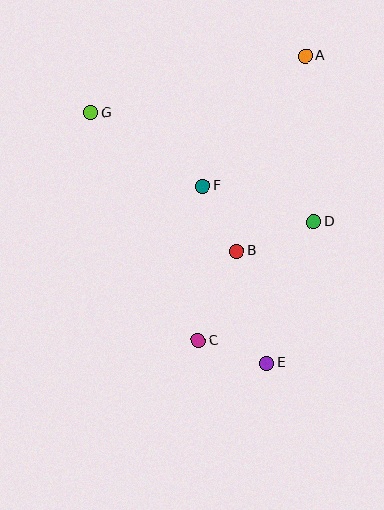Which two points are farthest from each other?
Points A and E are farthest from each other.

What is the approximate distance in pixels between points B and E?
The distance between B and E is approximately 116 pixels.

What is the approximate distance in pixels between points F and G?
The distance between F and G is approximately 134 pixels.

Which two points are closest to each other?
Points C and E are closest to each other.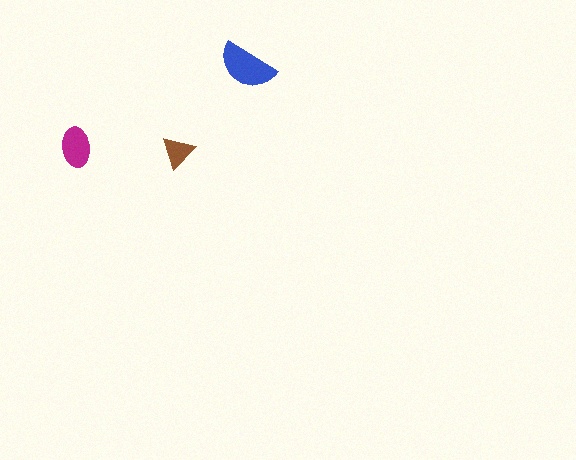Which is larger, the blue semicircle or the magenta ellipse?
The blue semicircle.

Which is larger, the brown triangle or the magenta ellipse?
The magenta ellipse.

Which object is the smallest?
The brown triangle.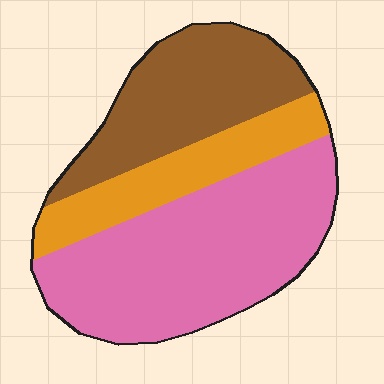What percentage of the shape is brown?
Brown takes up between a quarter and a half of the shape.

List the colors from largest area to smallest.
From largest to smallest: pink, brown, orange.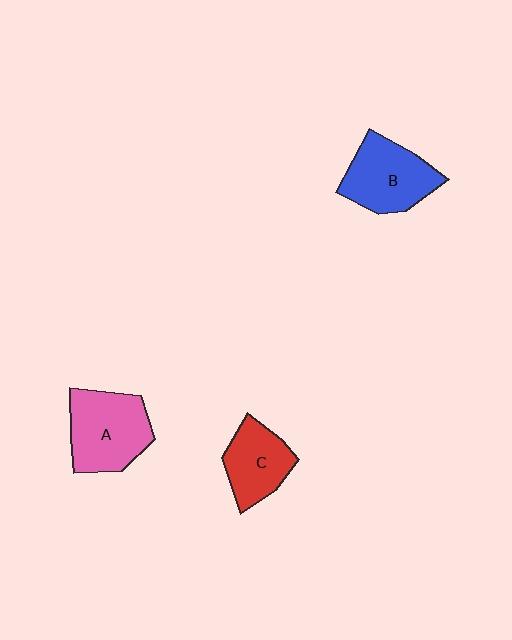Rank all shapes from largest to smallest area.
From largest to smallest: A (pink), B (blue), C (red).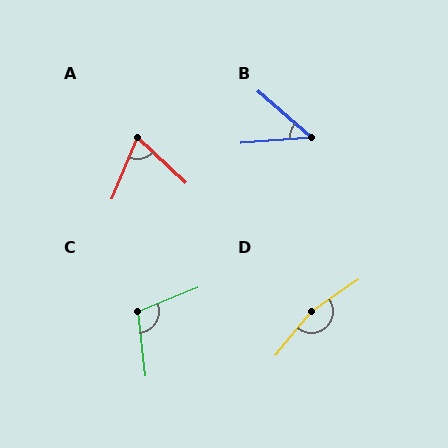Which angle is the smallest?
B, at approximately 45 degrees.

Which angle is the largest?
D, at approximately 164 degrees.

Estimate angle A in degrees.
Approximately 69 degrees.